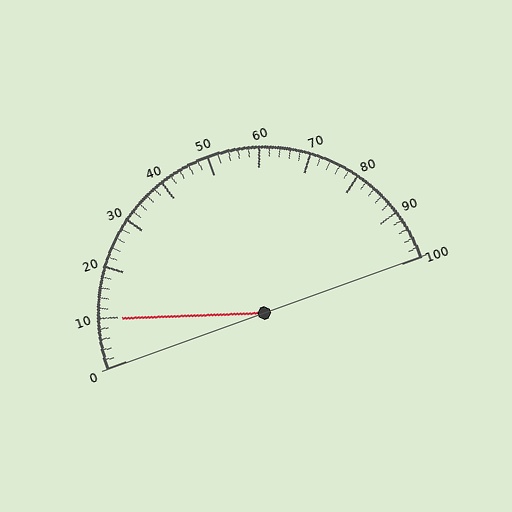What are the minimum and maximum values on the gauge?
The gauge ranges from 0 to 100.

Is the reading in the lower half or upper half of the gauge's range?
The reading is in the lower half of the range (0 to 100).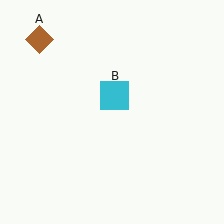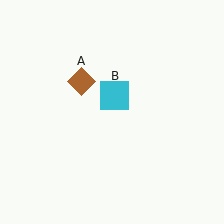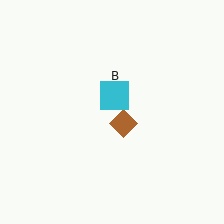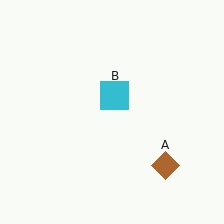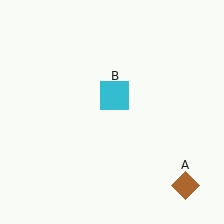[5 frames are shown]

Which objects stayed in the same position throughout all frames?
Cyan square (object B) remained stationary.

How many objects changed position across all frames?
1 object changed position: brown diamond (object A).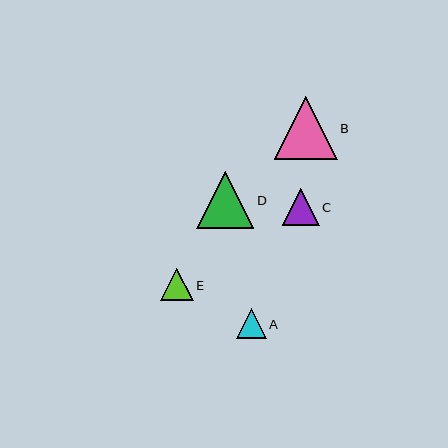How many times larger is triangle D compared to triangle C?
Triangle D is approximately 1.6 times the size of triangle C.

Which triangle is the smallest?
Triangle A is the smallest with a size of approximately 29 pixels.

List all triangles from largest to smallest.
From largest to smallest: B, D, C, E, A.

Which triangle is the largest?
Triangle B is the largest with a size of approximately 63 pixels.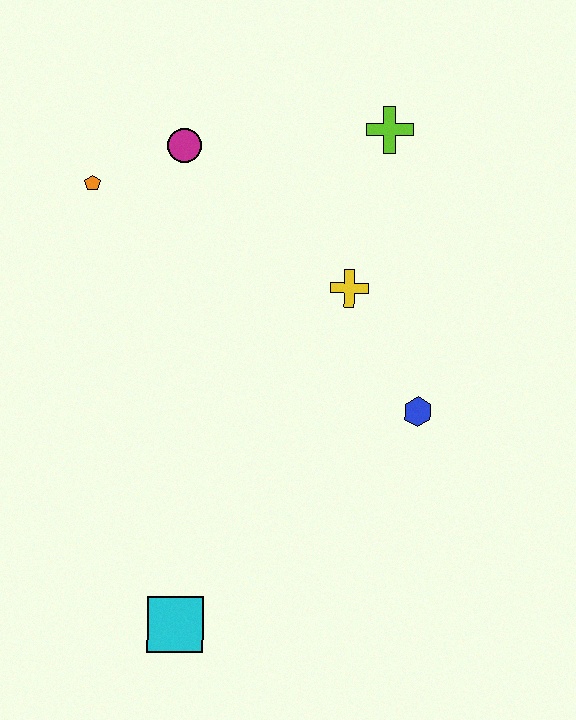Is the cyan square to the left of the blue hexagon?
Yes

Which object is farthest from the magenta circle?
The cyan square is farthest from the magenta circle.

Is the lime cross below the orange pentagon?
No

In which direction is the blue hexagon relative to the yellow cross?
The blue hexagon is below the yellow cross.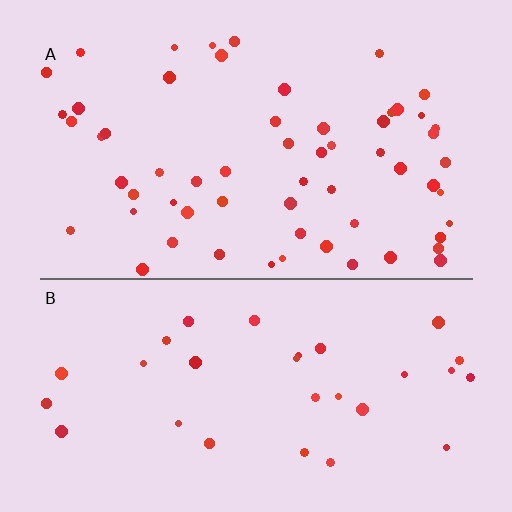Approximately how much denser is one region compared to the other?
Approximately 1.9× — region A over region B.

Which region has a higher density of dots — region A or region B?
A (the top).